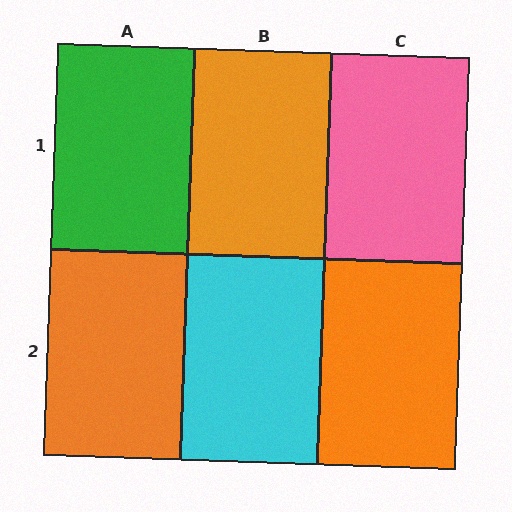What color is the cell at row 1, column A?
Green.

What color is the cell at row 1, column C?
Pink.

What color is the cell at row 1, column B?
Orange.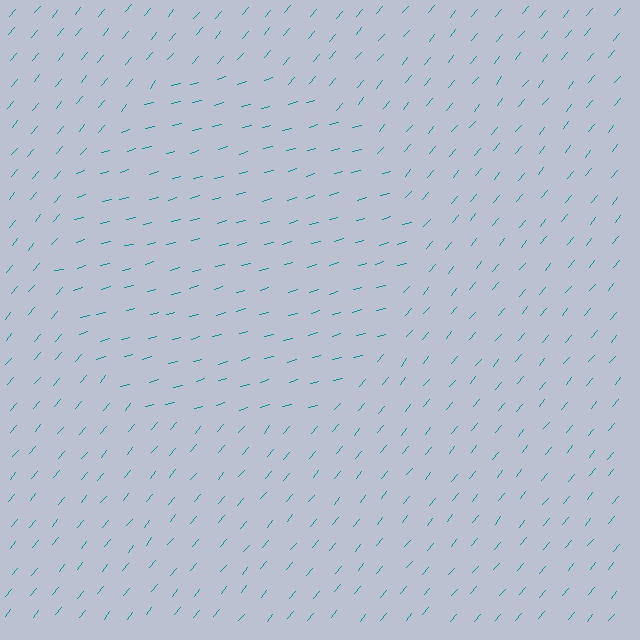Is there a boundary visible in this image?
Yes, there is a texture boundary formed by a change in line orientation.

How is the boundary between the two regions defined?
The boundary is defined purely by a change in line orientation (approximately 35 degrees difference). All lines are the same color and thickness.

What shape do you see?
I see a circle.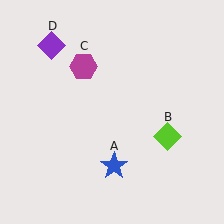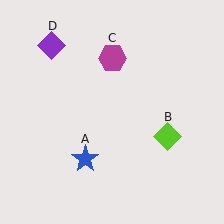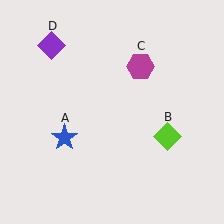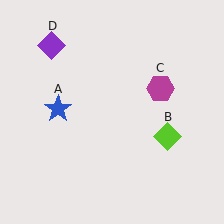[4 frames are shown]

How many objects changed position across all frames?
2 objects changed position: blue star (object A), magenta hexagon (object C).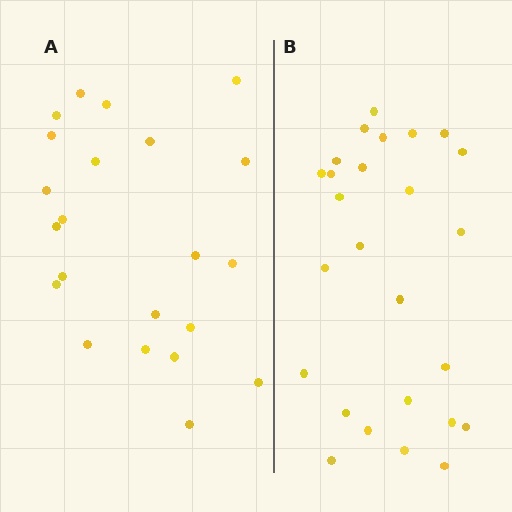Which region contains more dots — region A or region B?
Region B (the right region) has more dots.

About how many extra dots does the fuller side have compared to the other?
Region B has about 4 more dots than region A.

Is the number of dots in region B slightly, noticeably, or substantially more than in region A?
Region B has only slightly more — the two regions are fairly close. The ratio is roughly 1.2 to 1.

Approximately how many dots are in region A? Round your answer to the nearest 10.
About 20 dots. (The exact count is 22, which rounds to 20.)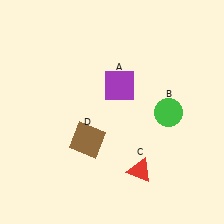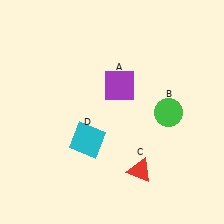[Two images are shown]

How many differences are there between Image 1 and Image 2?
There is 1 difference between the two images.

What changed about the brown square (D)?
In Image 1, D is brown. In Image 2, it changed to cyan.